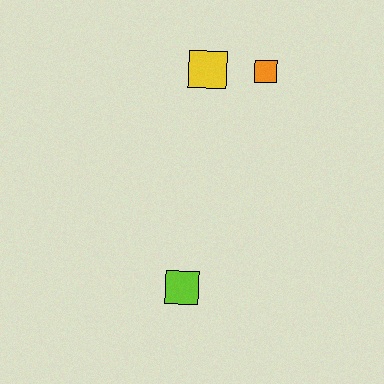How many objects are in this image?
There are 3 objects.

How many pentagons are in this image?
There are no pentagons.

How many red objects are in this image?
There are no red objects.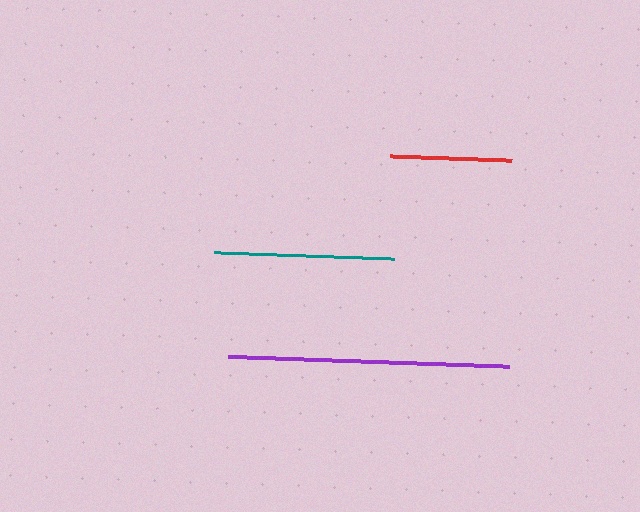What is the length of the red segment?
The red segment is approximately 122 pixels long.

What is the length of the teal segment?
The teal segment is approximately 180 pixels long.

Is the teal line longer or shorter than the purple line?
The purple line is longer than the teal line.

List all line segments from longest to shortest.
From longest to shortest: purple, teal, red.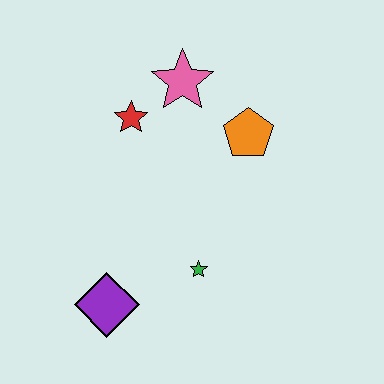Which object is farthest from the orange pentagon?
The purple diamond is farthest from the orange pentagon.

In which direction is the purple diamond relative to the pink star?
The purple diamond is below the pink star.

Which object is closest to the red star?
The pink star is closest to the red star.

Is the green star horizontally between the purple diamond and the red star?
No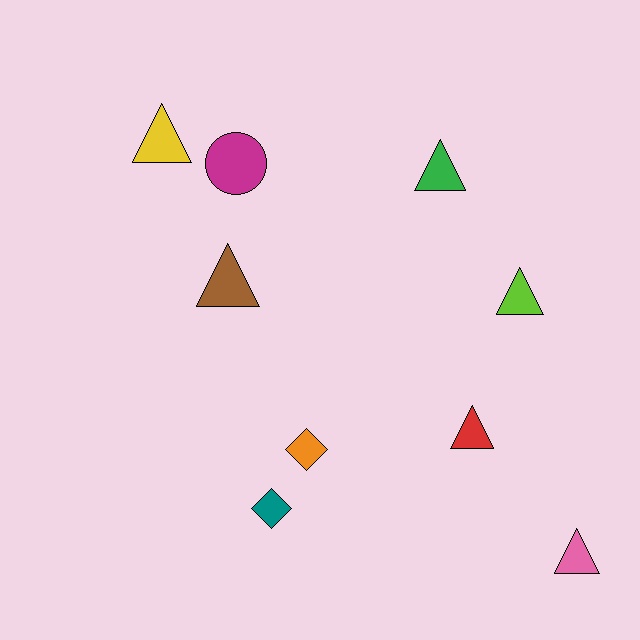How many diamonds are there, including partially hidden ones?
There are 2 diamonds.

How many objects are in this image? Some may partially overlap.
There are 9 objects.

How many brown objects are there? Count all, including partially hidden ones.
There is 1 brown object.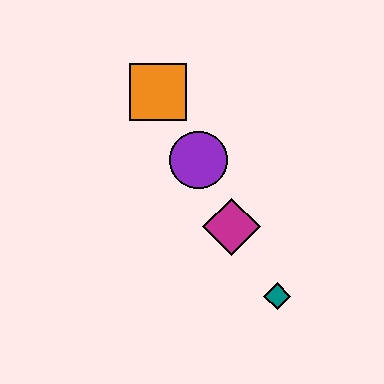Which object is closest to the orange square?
The purple circle is closest to the orange square.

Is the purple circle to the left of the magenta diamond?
Yes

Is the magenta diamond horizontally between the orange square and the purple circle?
No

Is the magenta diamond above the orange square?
No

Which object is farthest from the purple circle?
The teal diamond is farthest from the purple circle.